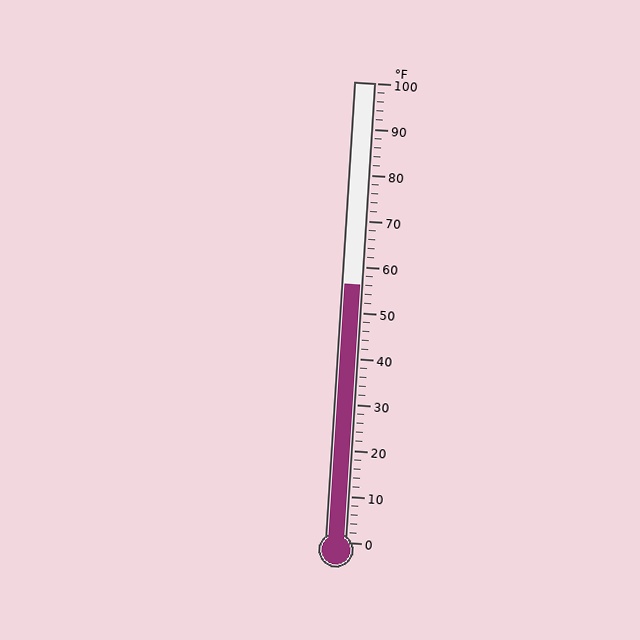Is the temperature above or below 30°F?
The temperature is above 30°F.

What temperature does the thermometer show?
The thermometer shows approximately 56°F.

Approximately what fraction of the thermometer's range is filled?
The thermometer is filled to approximately 55% of its range.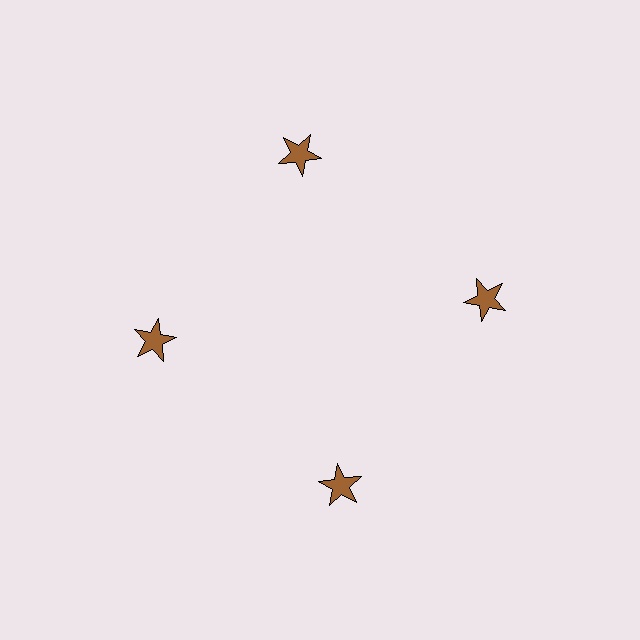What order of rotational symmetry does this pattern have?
This pattern has 4-fold rotational symmetry.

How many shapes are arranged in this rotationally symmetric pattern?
There are 4 shapes, arranged in 4 groups of 1.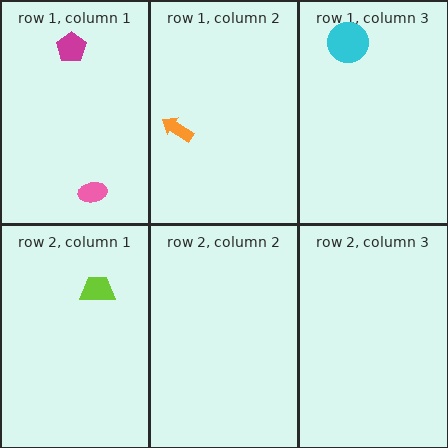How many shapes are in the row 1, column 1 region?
2.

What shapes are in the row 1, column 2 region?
The orange arrow.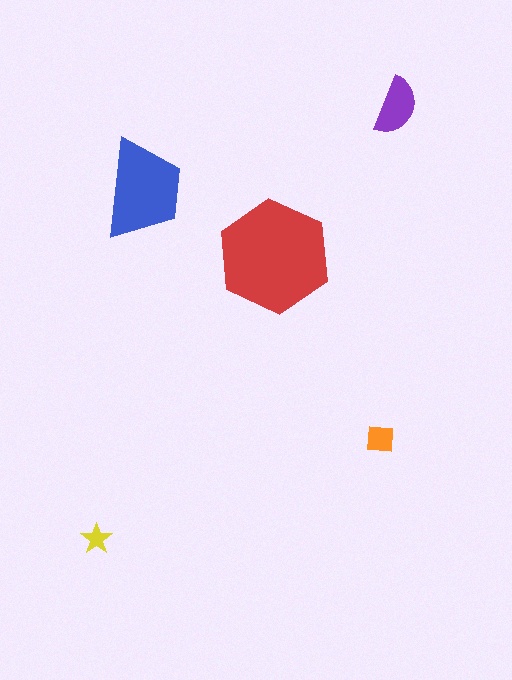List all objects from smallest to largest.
The yellow star, the orange square, the purple semicircle, the blue trapezoid, the red hexagon.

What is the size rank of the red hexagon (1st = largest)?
1st.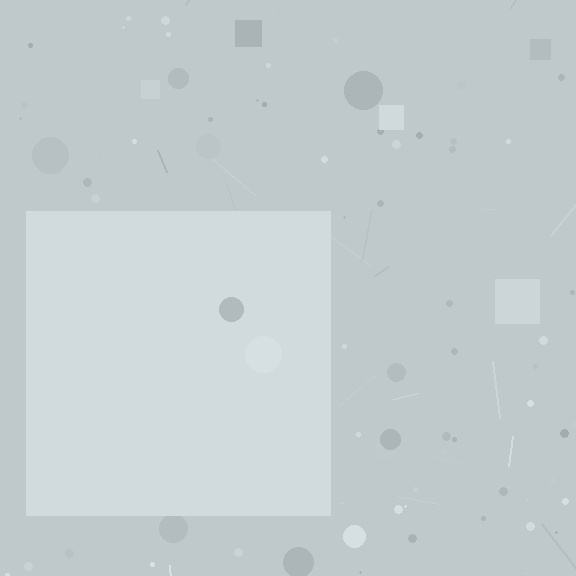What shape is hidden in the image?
A square is hidden in the image.